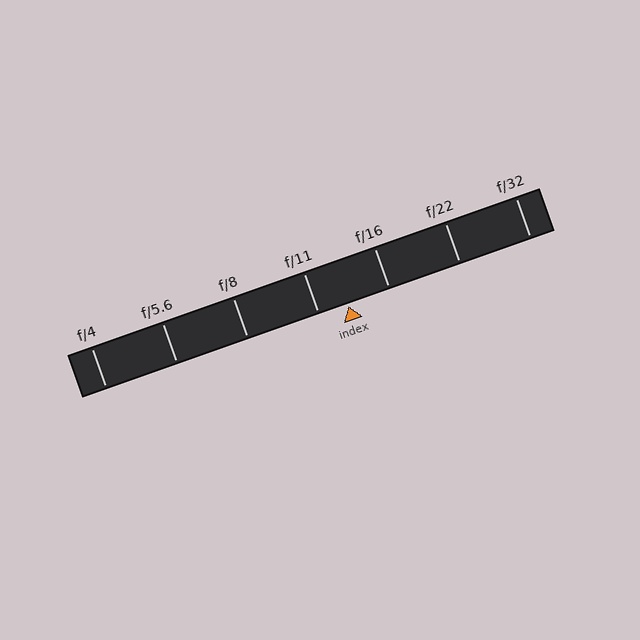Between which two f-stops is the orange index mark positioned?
The index mark is between f/11 and f/16.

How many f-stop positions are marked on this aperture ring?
There are 7 f-stop positions marked.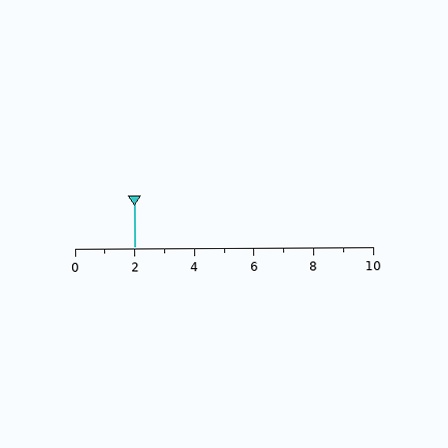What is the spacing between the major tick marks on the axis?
The major ticks are spaced 2 apart.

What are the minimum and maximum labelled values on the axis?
The axis runs from 0 to 10.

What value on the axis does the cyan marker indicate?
The marker indicates approximately 2.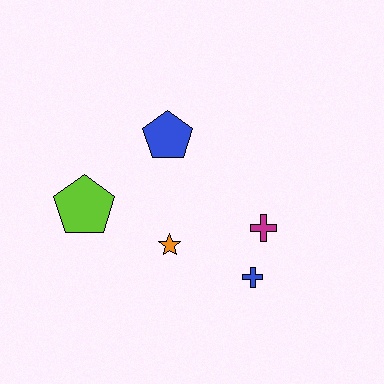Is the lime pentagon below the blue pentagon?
Yes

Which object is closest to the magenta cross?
The blue cross is closest to the magenta cross.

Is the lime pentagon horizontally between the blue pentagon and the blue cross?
No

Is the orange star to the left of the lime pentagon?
No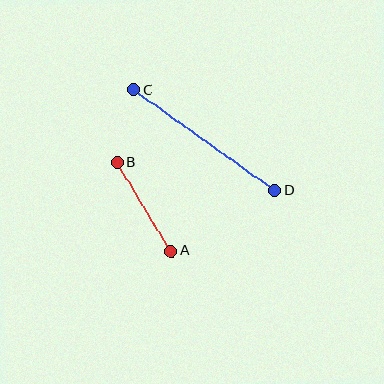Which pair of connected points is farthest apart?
Points C and D are farthest apart.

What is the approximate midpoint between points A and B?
The midpoint is at approximately (144, 207) pixels.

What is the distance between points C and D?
The distance is approximately 173 pixels.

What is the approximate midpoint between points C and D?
The midpoint is at approximately (204, 140) pixels.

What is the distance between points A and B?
The distance is approximately 104 pixels.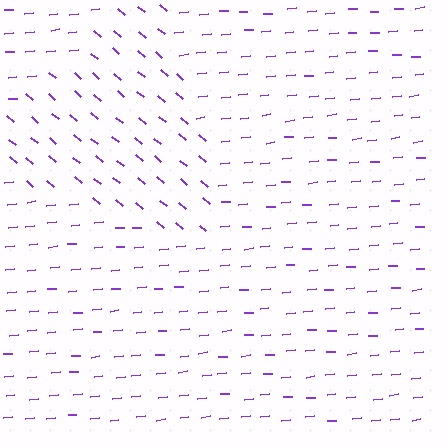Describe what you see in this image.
The image is filled with small purple line segments. A triangle region in the image has lines oriented differently from the surrounding lines, creating a visible texture boundary.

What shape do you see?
I see a triangle.